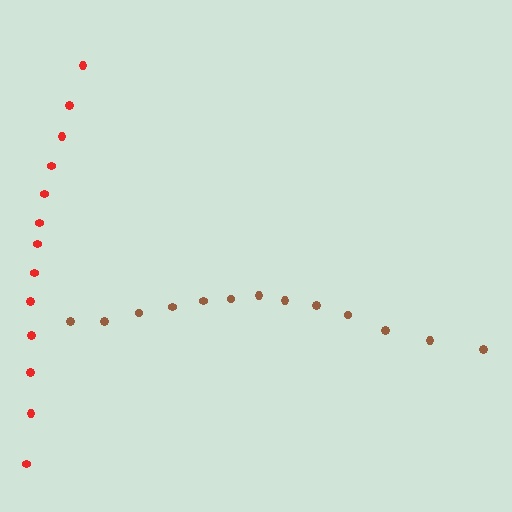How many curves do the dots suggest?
There are 2 distinct paths.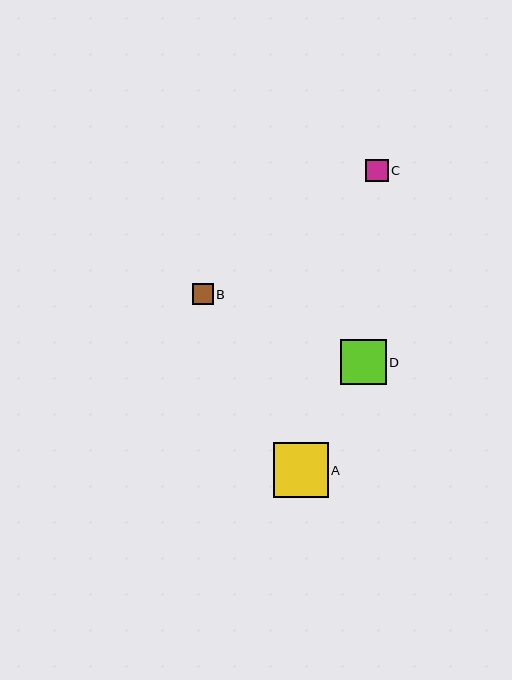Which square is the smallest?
Square B is the smallest with a size of approximately 20 pixels.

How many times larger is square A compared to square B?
Square A is approximately 2.7 times the size of square B.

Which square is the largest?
Square A is the largest with a size of approximately 55 pixels.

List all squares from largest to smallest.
From largest to smallest: A, D, C, B.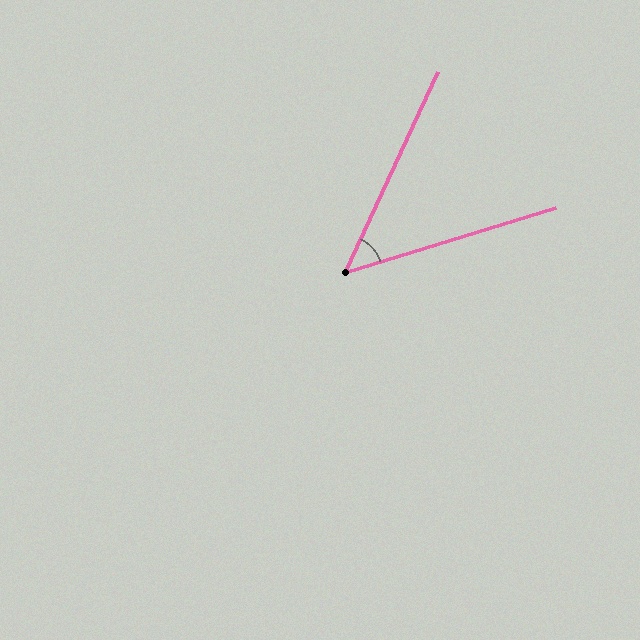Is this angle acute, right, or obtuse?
It is acute.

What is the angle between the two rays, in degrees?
Approximately 48 degrees.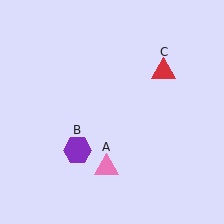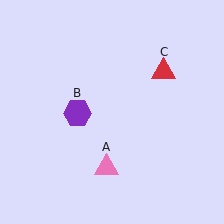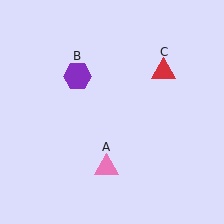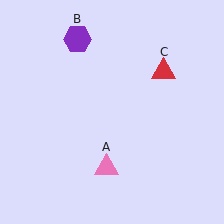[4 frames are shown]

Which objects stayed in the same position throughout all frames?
Pink triangle (object A) and red triangle (object C) remained stationary.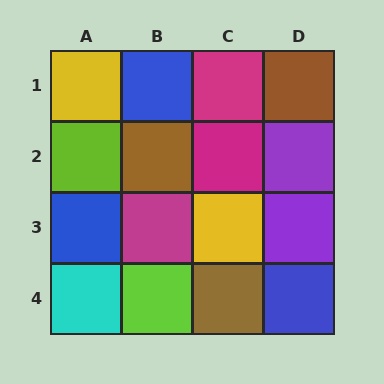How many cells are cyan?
1 cell is cyan.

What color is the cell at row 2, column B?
Brown.